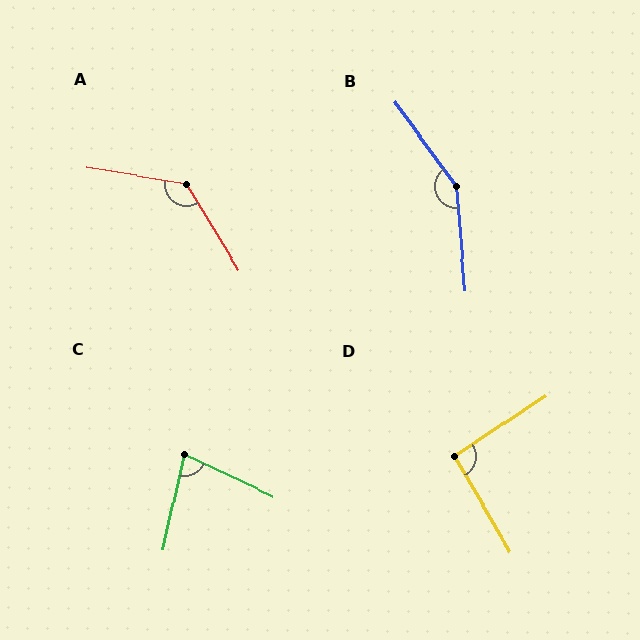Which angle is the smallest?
C, at approximately 77 degrees.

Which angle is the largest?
B, at approximately 149 degrees.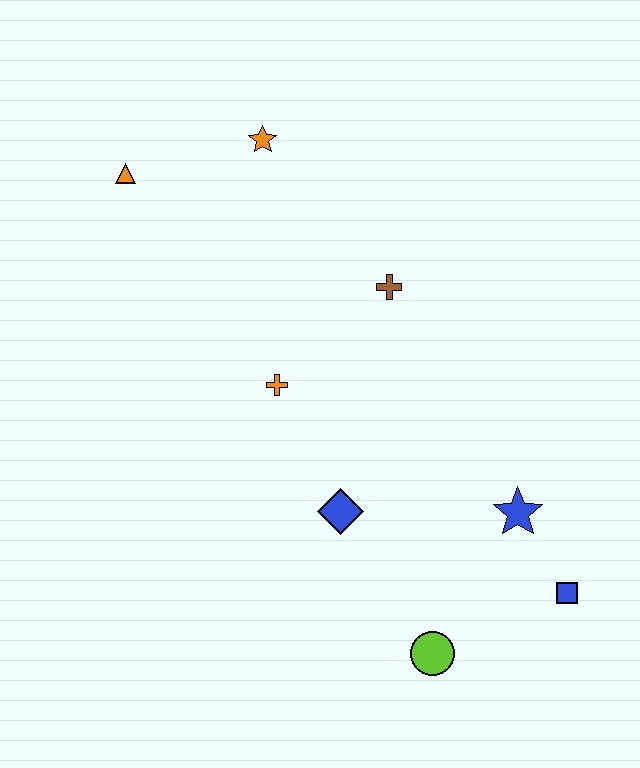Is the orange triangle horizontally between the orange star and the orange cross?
No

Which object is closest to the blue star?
The blue square is closest to the blue star.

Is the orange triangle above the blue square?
Yes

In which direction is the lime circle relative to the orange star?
The lime circle is below the orange star.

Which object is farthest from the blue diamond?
The orange triangle is farthest from the blue diamond.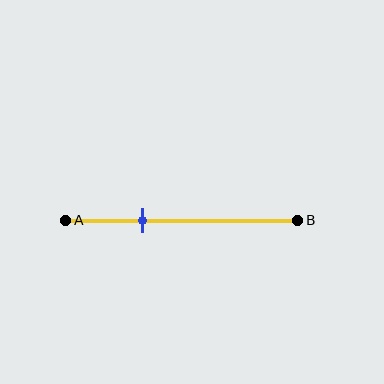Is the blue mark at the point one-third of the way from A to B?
Yes, the mark is approximately at the one-third point.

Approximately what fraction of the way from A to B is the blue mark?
The blue mark is approximately 35% of the way from A to B.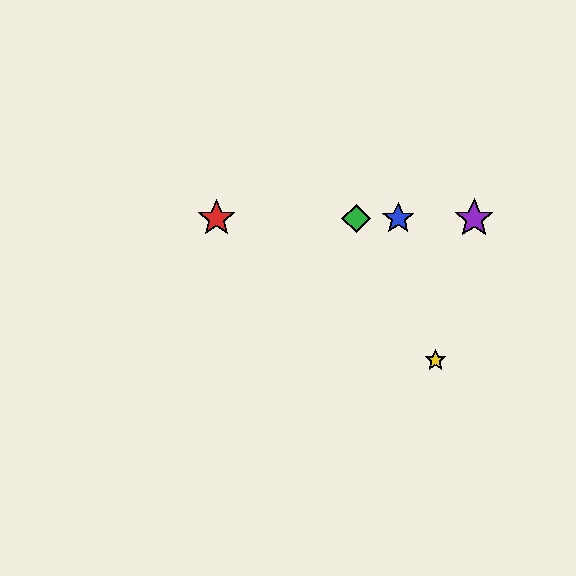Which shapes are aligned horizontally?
The red star, the blue star, the green diamond, the purple star are aligned horizontally.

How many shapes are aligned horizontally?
4 shapes (the red star, the blue star, the green diamond, the purple star) are aligned horizontally.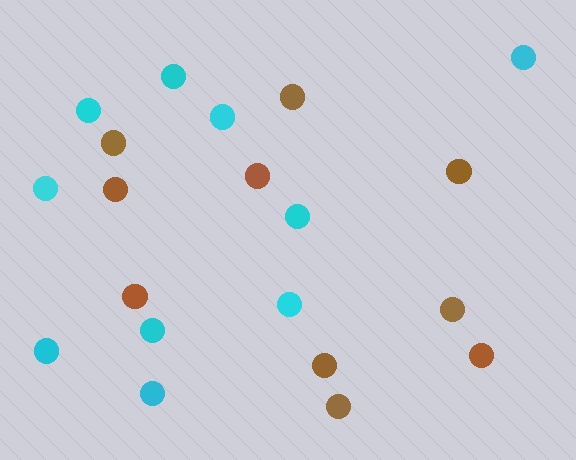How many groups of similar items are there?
There are 2 groups: one group of cyan circles (10) and one group of brown circles (10).